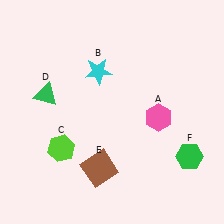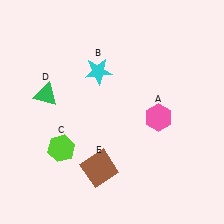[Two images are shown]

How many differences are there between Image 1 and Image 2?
There is 1 difference between the two images.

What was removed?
The green hexagon (F) was removed in Image 2.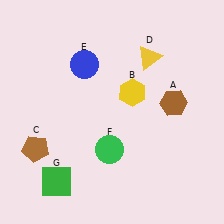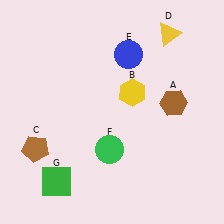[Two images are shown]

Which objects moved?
The objects that moved are: the yellow triangle (D), the blue circle (E).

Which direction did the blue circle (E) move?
The blue circle (E) moved right.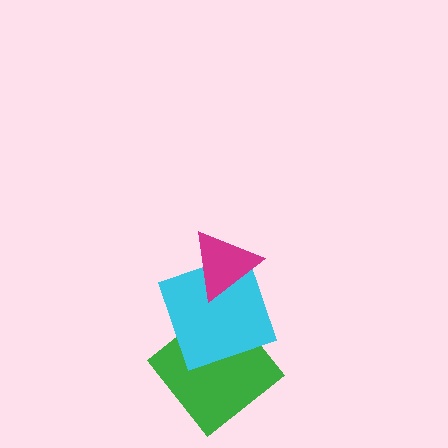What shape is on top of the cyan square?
The magenta triangle is on top of the cyan square.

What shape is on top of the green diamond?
The cyan square is on top of the green diamond.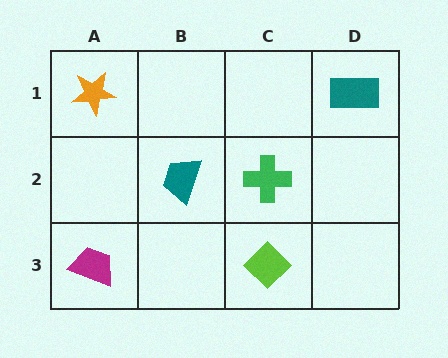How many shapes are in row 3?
2 shapes.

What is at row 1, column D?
A teal rectangle.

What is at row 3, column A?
A magenta trapezoid.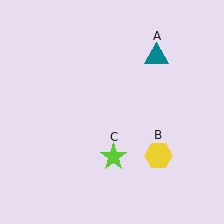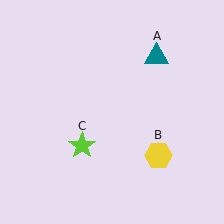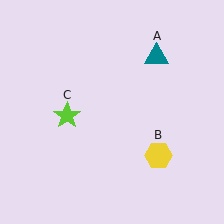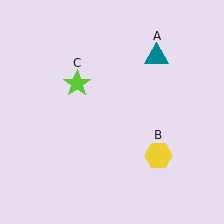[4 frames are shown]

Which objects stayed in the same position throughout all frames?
Teal triangle (object A) and yellow hexagon (object B) remained stationary.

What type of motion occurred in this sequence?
The lime star (object C) rotated clockwise around the center of the scene.